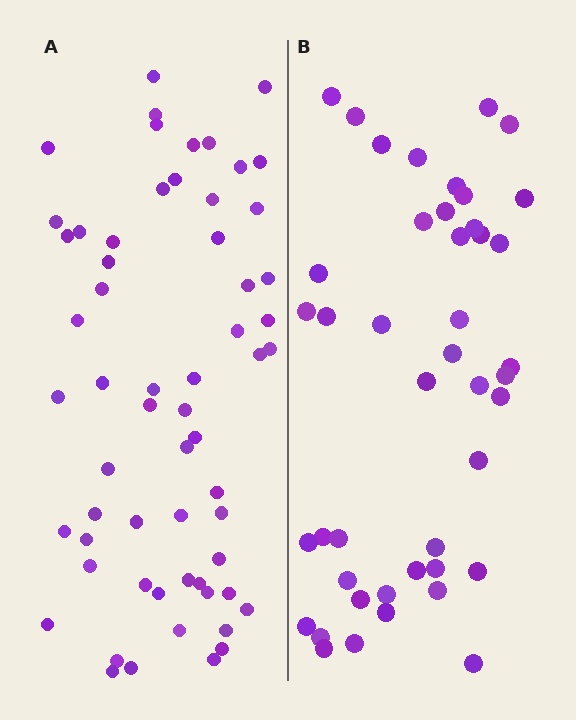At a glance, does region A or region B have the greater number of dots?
Region A (the left region) has more dots.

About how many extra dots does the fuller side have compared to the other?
Region A has approximately 15 more dots than region B.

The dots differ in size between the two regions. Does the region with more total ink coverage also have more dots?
No. Region B has more total ink coverage because its dots are larger, but region A actually contains more individual dots. Total area can be misleading — the number of items is what matters here.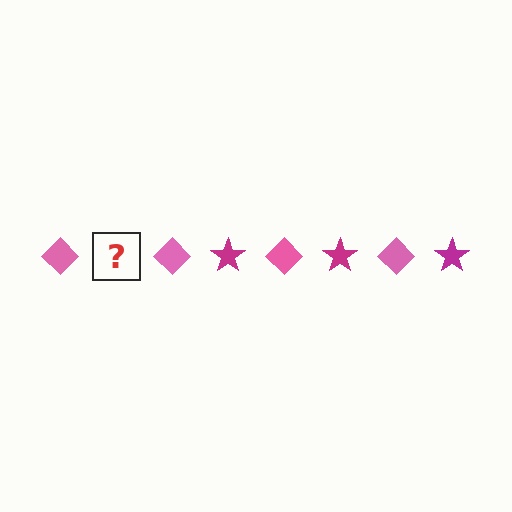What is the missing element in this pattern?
The missing element is a magenta star.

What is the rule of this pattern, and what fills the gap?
The rule is that the pattern alternates between pink diamond and magenta star. The gap should be filled with a magenta star.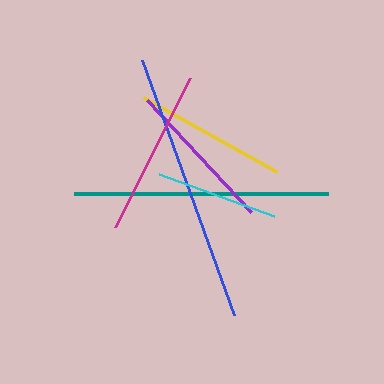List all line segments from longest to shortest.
From longest to shortest: blue, teal, magenta, purple, yellow, cyan.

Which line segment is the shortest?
The cyan line is the shortest at approximately 123 pixels.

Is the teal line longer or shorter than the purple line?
The teal line is longer than the purple line.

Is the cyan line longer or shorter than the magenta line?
The magenta line is longer than the cyan line.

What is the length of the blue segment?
The blue segment is approximately 271 pixels long.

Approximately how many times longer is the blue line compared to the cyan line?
The blue line is approximately 2.2 times the length of the cyan line.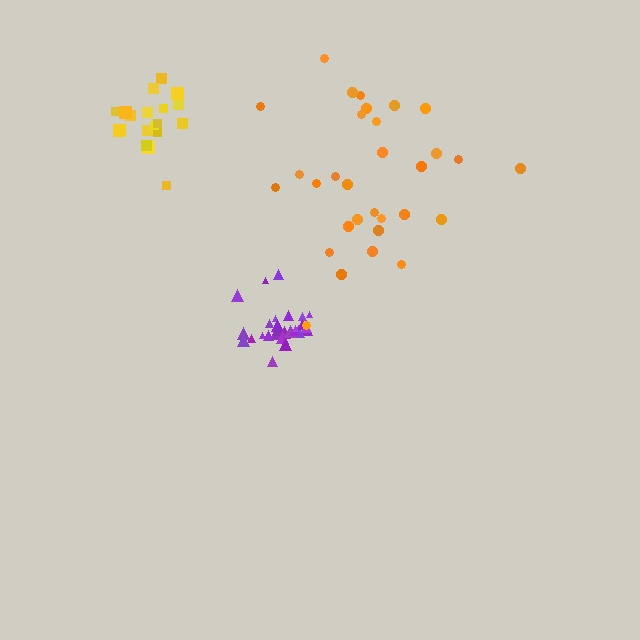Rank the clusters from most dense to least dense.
purple, yellow, orange.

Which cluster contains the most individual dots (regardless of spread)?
Orange (31).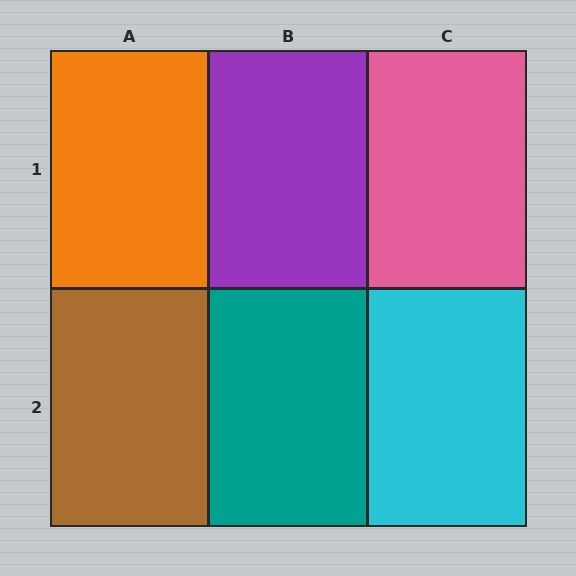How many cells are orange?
1 cell is orange.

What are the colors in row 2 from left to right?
Brown, teal, cyan.